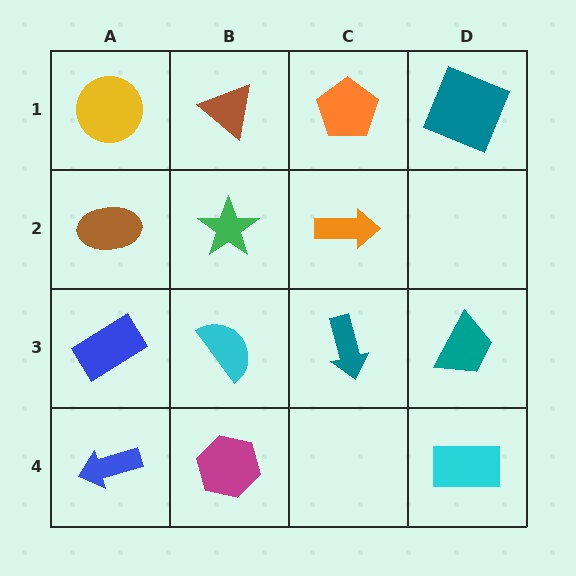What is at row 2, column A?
A brown ellipse.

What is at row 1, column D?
A teal square.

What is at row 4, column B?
A magenta hexagon.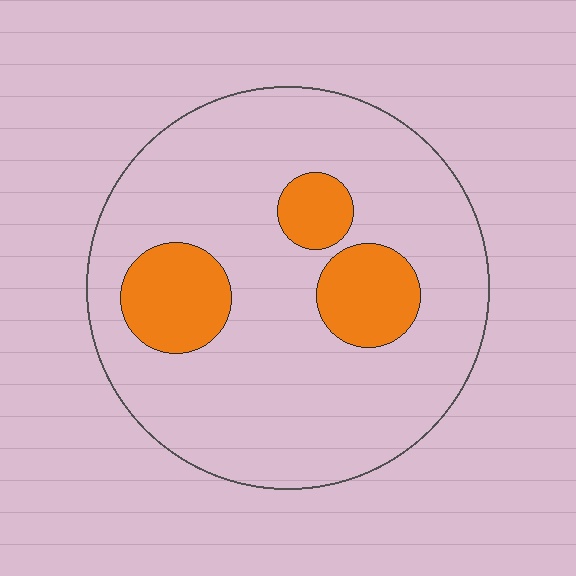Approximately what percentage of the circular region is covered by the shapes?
Approximately 20%.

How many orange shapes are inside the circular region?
3.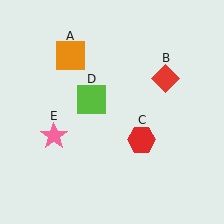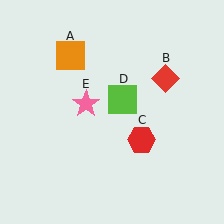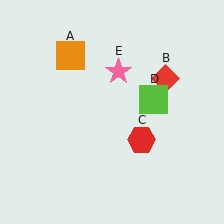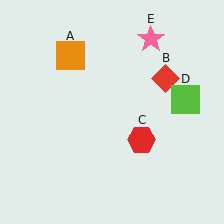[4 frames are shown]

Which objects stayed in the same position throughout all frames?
Orange square (object A) and red diamond (object B) and red hexagon (object C) remained stationary.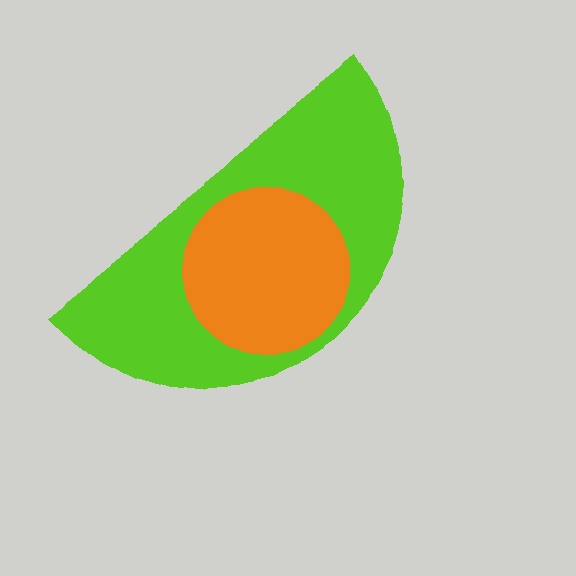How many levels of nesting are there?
2.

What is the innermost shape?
The orange circle.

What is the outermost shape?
The lime semicircle.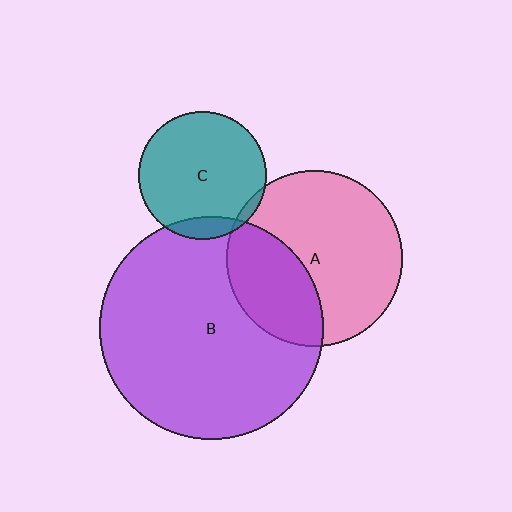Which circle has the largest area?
Circle B (purple).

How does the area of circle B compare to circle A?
Approximately 1.6 times.